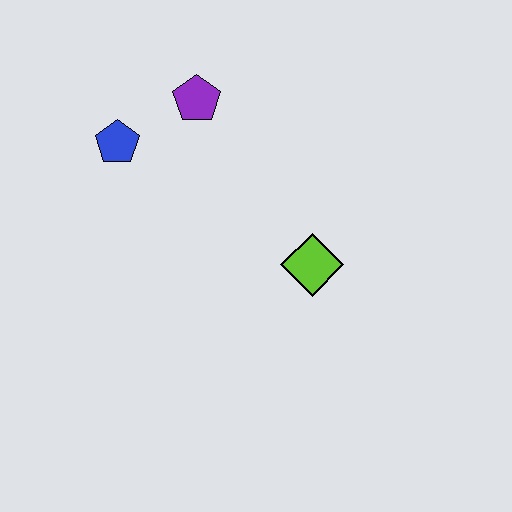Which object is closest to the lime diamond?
The purple pentagon is closest to the lime diamond.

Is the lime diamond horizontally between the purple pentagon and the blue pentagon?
No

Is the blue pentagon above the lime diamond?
Yes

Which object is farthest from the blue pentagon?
The lime diamond is farthest from the blue pentagon.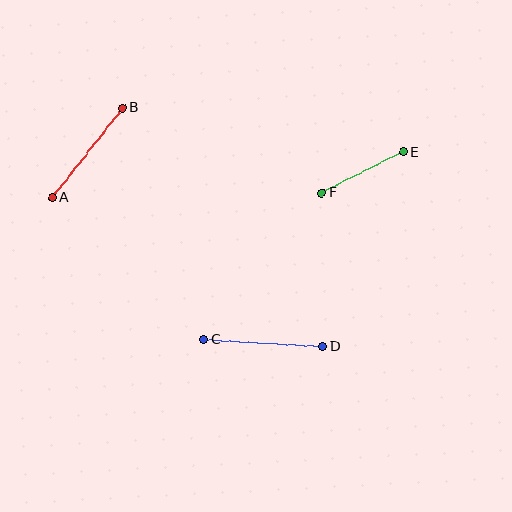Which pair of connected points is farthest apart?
Points C and D are farthest apart.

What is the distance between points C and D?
The distance is approximately 119 pixels.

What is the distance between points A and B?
The distance is approximately 114 pixels.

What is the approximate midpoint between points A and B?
The midpoint is at approximately (87, 153) pixels.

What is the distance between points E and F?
The distance is approximately 91 pixels.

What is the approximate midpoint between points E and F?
The midpoint is at approximately (362, 172) pixels.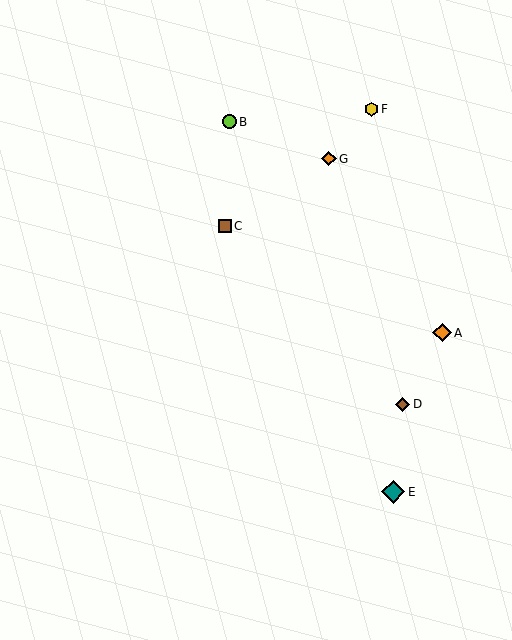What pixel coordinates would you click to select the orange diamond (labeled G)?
Click at (329, 159) to select the orange diamond G.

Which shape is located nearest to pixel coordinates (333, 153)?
The orange diamond (labeled G) at (329, 159) is nearest to that location.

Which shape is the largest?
The teal diamond (labeled E) is the largest.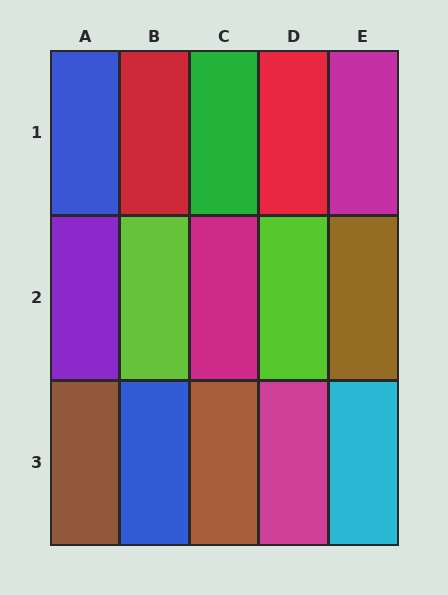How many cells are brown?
3 cells are brown.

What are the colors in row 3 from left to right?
Brown, blue, brown, magenta, cyan.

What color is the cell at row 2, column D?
Lime.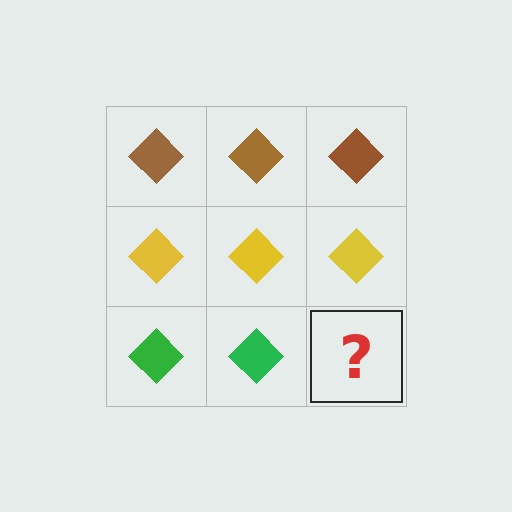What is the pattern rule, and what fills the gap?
The rule is that each row has a consistent color. The gap should be filled with a green diamond.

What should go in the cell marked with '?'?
The missing cell should contain a green diamond.